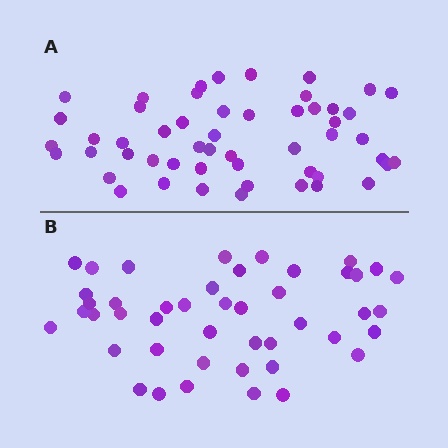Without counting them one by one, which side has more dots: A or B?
Region A (the top region) has more dots.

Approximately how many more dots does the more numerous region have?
Region A has roughly 8 or so more dots than region B.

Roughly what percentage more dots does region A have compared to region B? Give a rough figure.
About 15% more.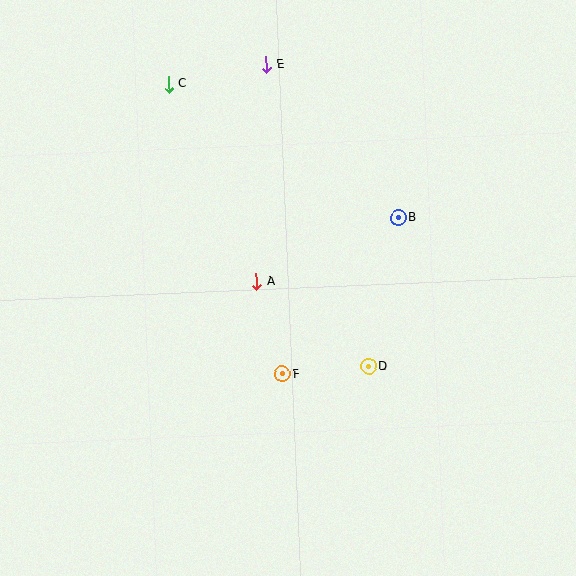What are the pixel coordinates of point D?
Point D is at (369, 367).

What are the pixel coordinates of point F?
Point F is at (282, 374).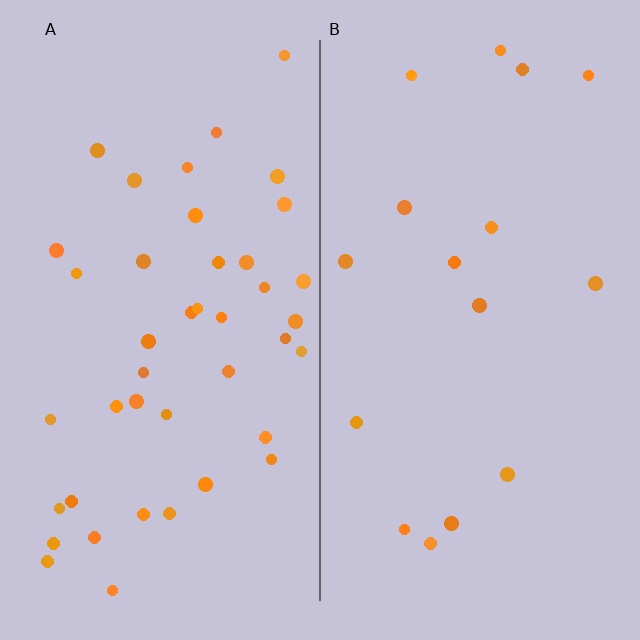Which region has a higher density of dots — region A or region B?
A (the left).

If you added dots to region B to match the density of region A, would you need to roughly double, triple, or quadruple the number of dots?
Approximately triple.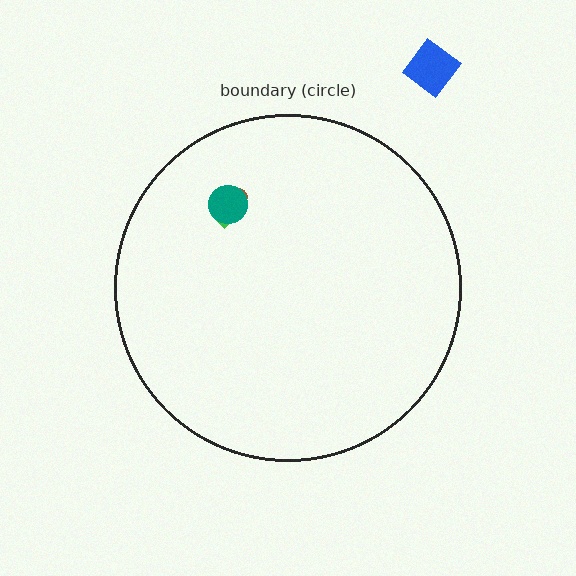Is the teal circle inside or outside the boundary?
Inside.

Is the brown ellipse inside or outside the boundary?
Inside.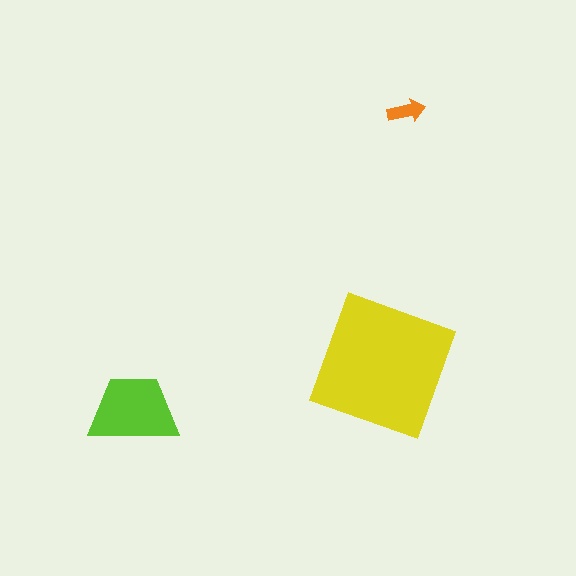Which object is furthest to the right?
The orange arrow is rightmost.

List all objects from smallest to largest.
The orange arrow, the lime trapezoid, the yellow square.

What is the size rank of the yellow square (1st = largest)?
1st.